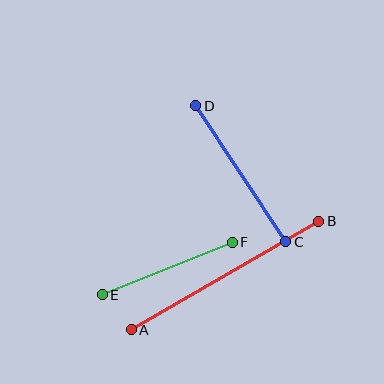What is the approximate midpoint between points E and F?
The midpoint is at approximately (167, 269) pixels.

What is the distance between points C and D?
The distance is approximately 163 pixels.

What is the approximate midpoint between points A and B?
The midpoint is at approximately (225, 276) pixels.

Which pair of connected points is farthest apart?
Points A and B are farthest apart.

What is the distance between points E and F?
The distance is approximately 140 pixels.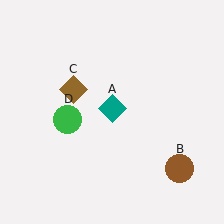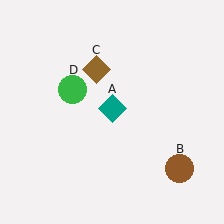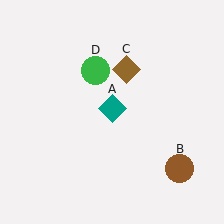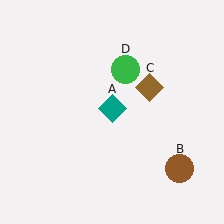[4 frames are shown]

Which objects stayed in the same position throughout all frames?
Teal diamond (object A) and brown circle (object B) remained stationary.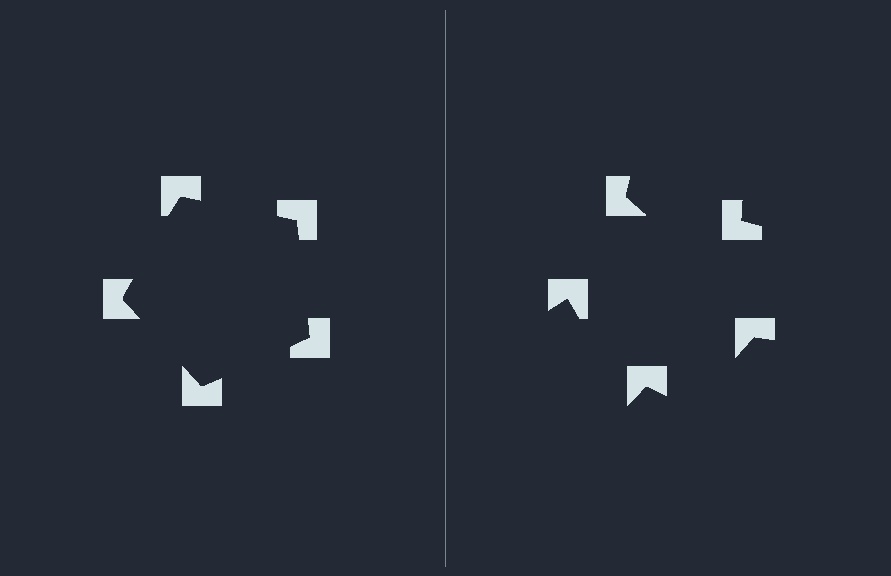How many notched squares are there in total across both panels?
10 — 5 on each side.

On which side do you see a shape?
An illusory pentagon appears on the left side. On the right side the wedge cuts are rotated, so no coherent shape forms.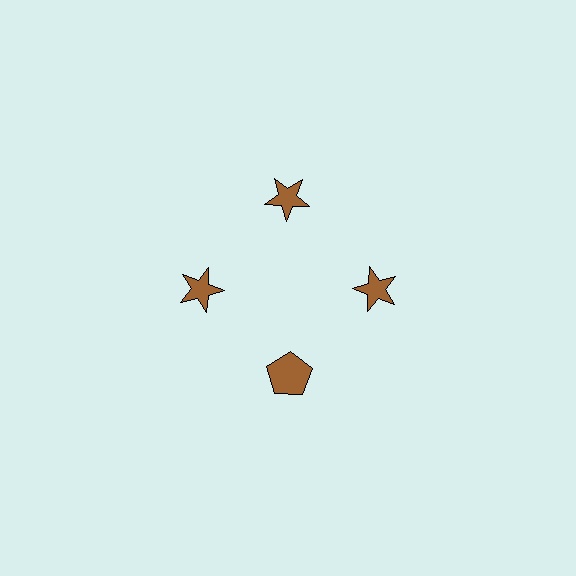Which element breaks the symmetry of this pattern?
The brown pentagon at roughly the 6 o'clock position breaks the symmetry. All other shapes are brown stars.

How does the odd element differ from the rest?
It has a different shape: pentagon instead of star.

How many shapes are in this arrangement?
There are 4 shapes arranged in a ring pattern.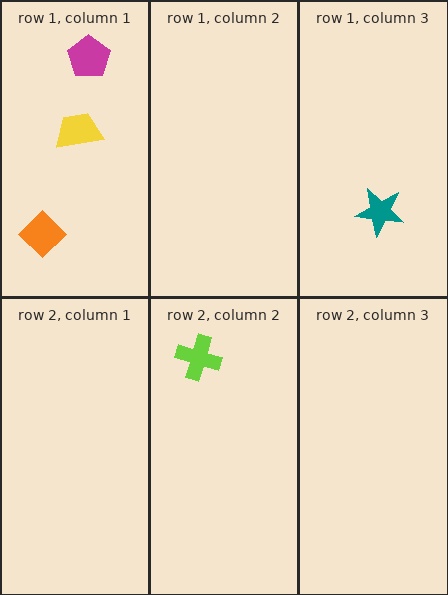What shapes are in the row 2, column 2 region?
The lime cross.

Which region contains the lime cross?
The row 2, column 2 region.